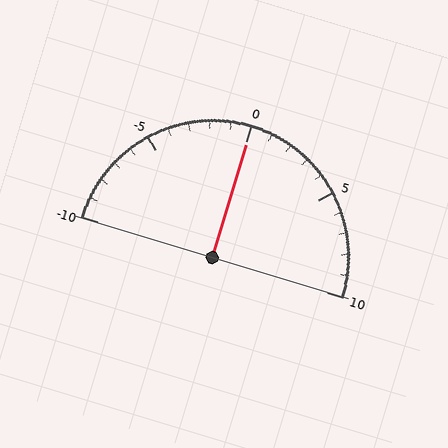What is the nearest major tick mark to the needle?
The nearest major tick mark is 0.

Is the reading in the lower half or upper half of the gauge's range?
The reading is in the upper half of the range (-10 to 10).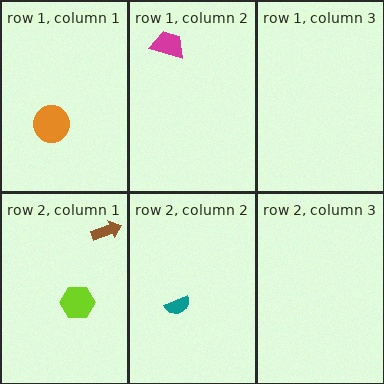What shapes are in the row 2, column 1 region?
The brown arrow, the lime hexagon.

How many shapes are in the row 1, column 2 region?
1.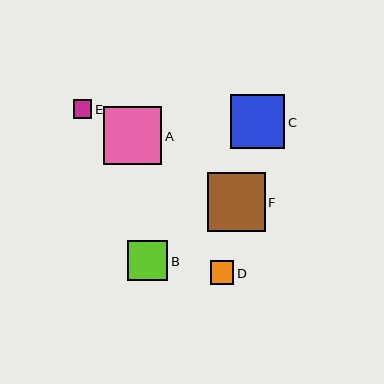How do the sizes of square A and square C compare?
Square A and square C are approximately the same size.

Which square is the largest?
Square A is the largest with a size of approximately 58 pixels.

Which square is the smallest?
Square E is the smallest with a size of approximately 18 pixels.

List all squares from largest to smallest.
From largest to smallest: A, F, C, B, D, E.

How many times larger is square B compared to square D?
Square B is approximately 1.7 times the size of square D.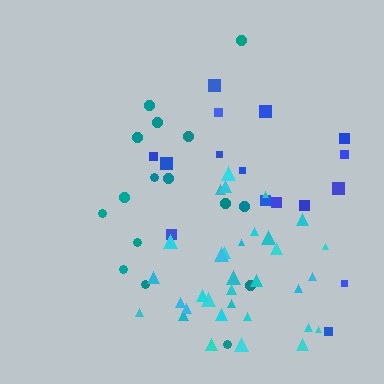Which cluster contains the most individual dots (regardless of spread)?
Cyan (33).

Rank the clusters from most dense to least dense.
cyan, teal, blue.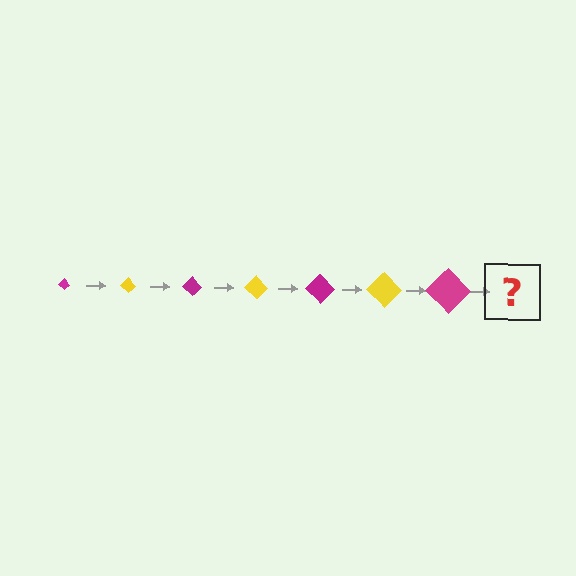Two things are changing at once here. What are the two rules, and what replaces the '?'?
The two rules are that the diamond grows larger each step and the color cycles through magenta and yellow. The '?' should be a yellow diamond, larger than the previous one.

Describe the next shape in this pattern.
It should be a yellow diamond, larger than the previous one.